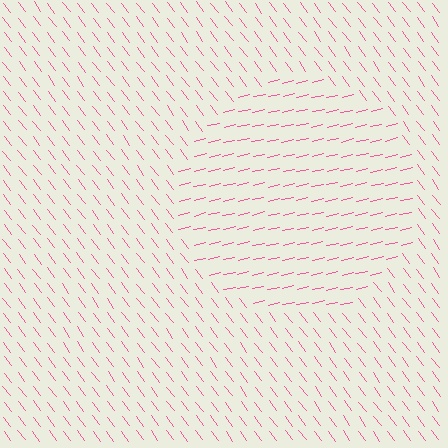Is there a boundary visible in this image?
Yes, there is a texture boundary formed by a change in line orientation.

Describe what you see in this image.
The image is filled with small pink line segments. A circle region in the image has lines oriented differently from the surrounding lines, creating a visible texture boundary.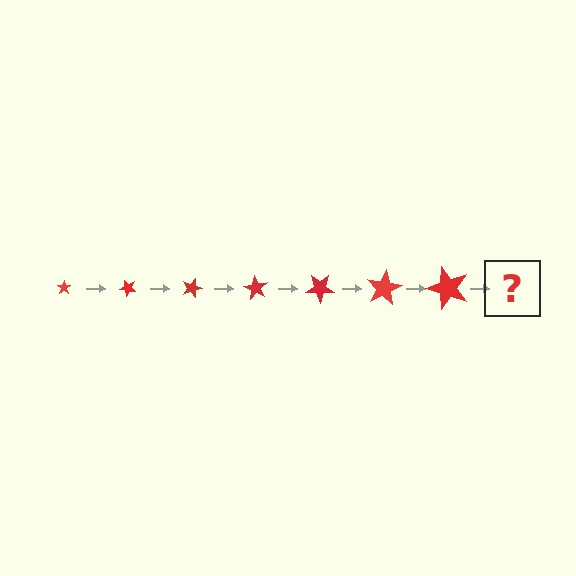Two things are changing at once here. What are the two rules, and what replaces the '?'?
The two rules are that the star grows larger each step and it rotates 45 degrees each step. The '?' should be a star, larger than the previous one and rotated 315 degrees from the start.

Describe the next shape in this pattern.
It should be a star, larger than the previous one and rotated 315 degrees from the start.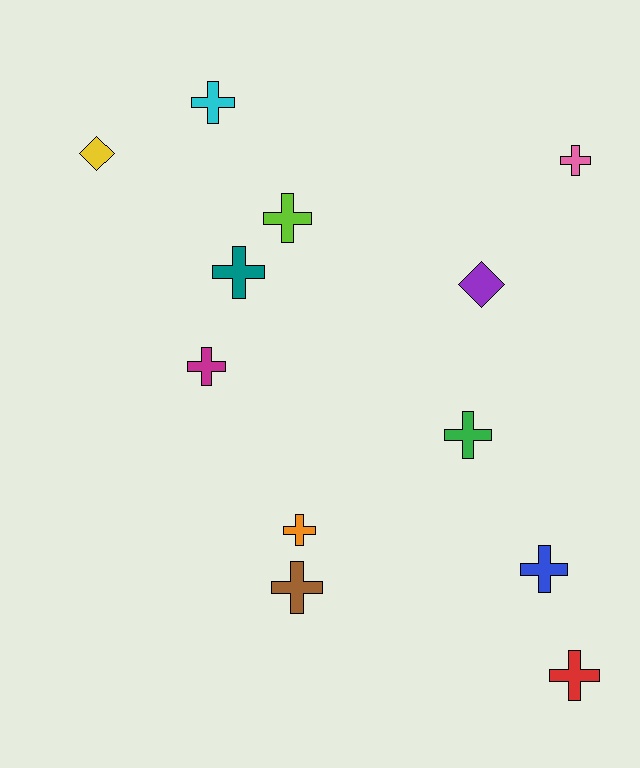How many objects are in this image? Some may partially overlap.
There are 12 objects.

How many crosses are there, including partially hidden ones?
There are 10 crosses.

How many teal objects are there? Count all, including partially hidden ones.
There is 1 teal object.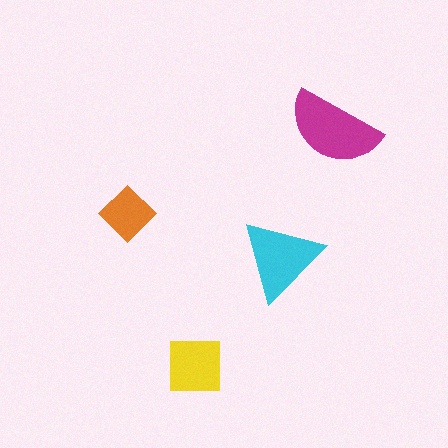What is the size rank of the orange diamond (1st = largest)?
4th.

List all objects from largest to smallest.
The magenta semicircle, the cyan triangle, the yellow square, the orange diamond.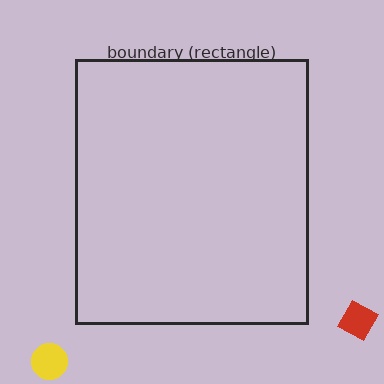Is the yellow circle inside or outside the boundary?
Outside.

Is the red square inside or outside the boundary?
Outside.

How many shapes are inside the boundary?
0 inside, 2 outside.